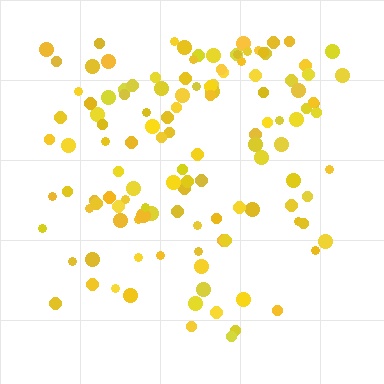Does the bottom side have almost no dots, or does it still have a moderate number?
Still a moderate number, just noticeably fewer than the top.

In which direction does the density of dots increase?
From bottom to top, with the top side densest.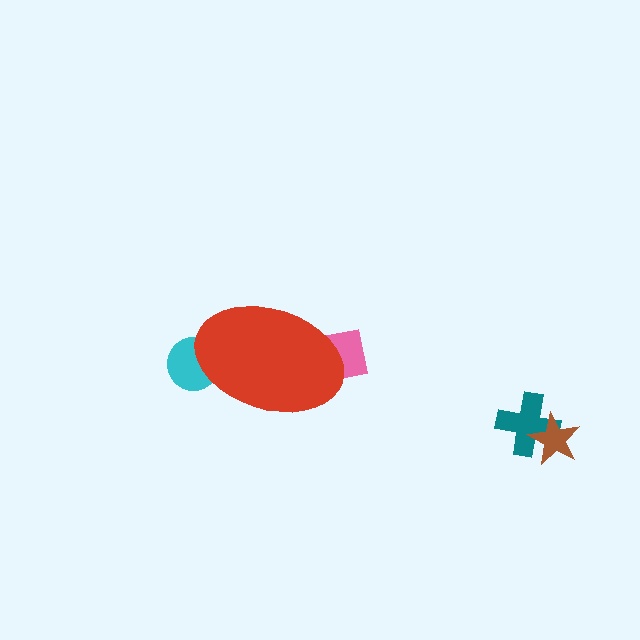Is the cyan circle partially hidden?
Yes, the cyan circle is partially hidden behind the red ellipse.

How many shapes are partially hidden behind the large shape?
2 shapes are partially hidden.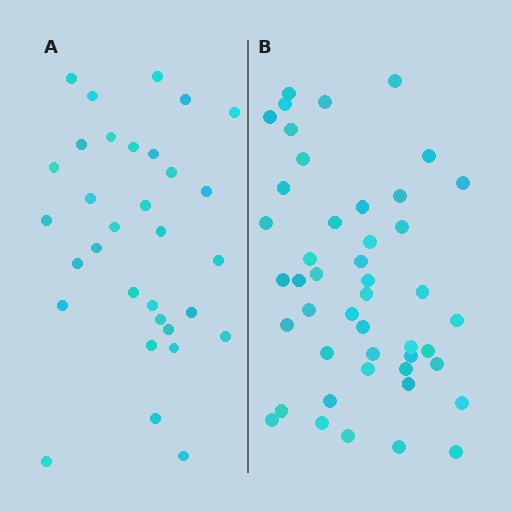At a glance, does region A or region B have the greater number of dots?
Region B (the right region) has more dots.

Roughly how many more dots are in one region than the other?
Region B has approximately 15 more dots than region A.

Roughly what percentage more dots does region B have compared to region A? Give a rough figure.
About 45% more.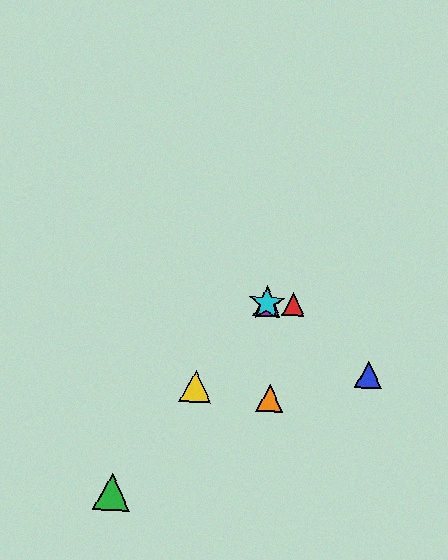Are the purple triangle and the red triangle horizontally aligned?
Yes, both are at y≈303.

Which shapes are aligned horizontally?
The red triangle, the purple triangle, the cyan star are aligned horizontally.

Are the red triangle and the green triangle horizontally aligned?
No, the red triangle is at y≈305 and the green triangle is at y≈492.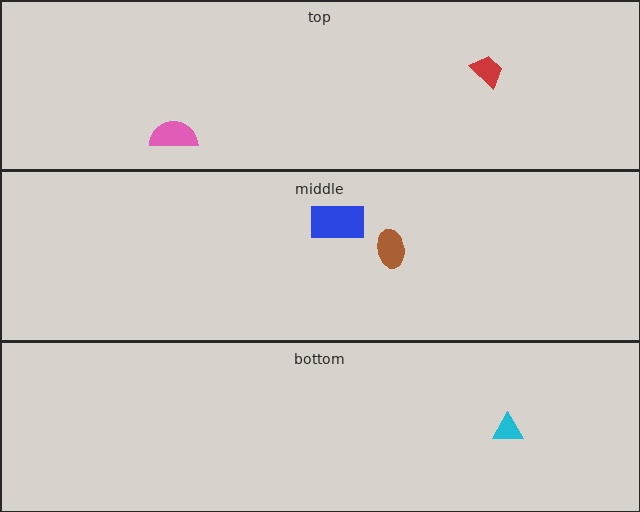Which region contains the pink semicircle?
The top region.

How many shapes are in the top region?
2.